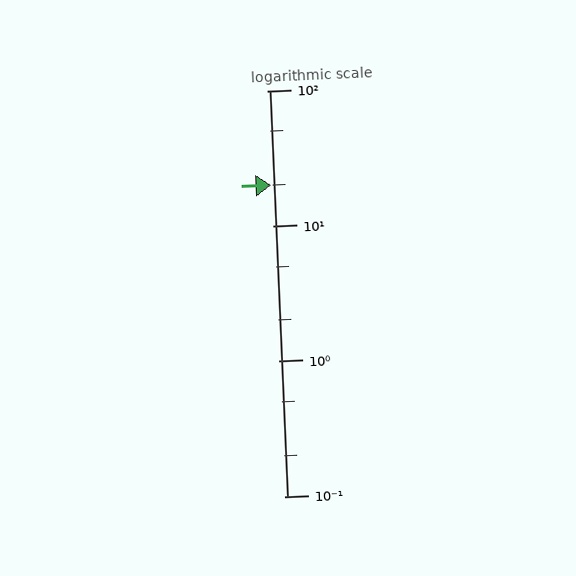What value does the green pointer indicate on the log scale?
The pointer indicates approximately 20.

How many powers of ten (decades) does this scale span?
The scale spans 3 decades, from 0.1 to 100.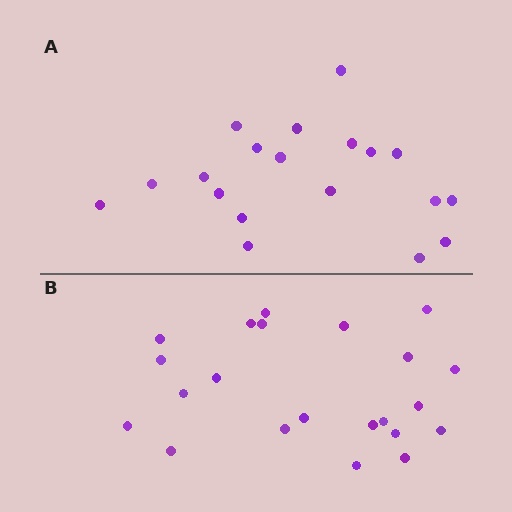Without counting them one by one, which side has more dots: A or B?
Region B (the bottom region) has more dots.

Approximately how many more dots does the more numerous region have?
Region B has just a few more — roughly 2 or 3 more dots than region A.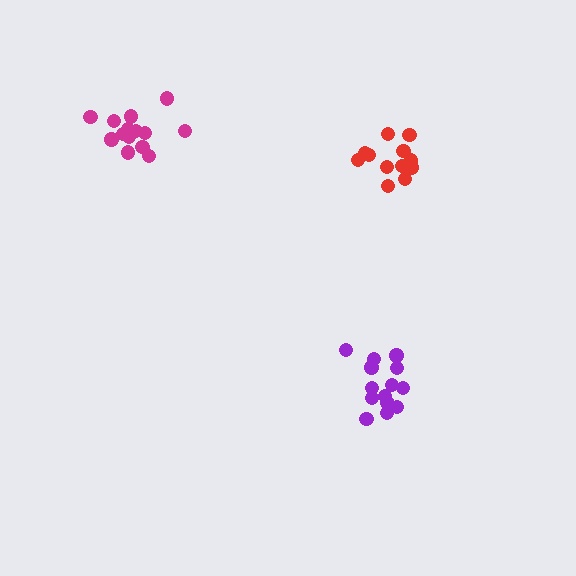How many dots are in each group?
Group 1: 13 dots, Group 2: 14 dots, Group 3: 14 dots (41 total).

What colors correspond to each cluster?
The clusters are colored: red, purple, magenta.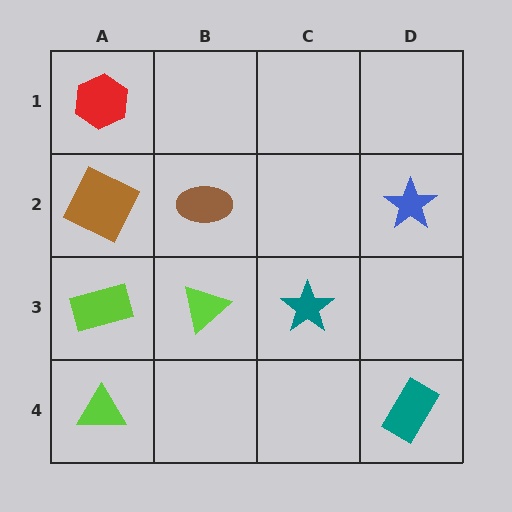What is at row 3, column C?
A teal star.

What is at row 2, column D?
A blue star.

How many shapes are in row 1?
1 shape.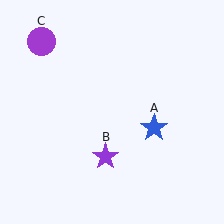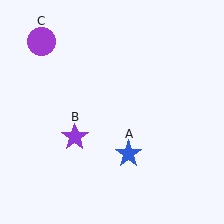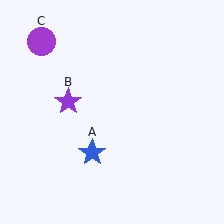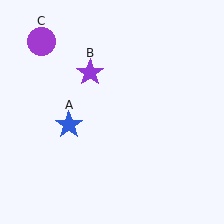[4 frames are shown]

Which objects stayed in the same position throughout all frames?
Purple circle (object C) remained stationary.